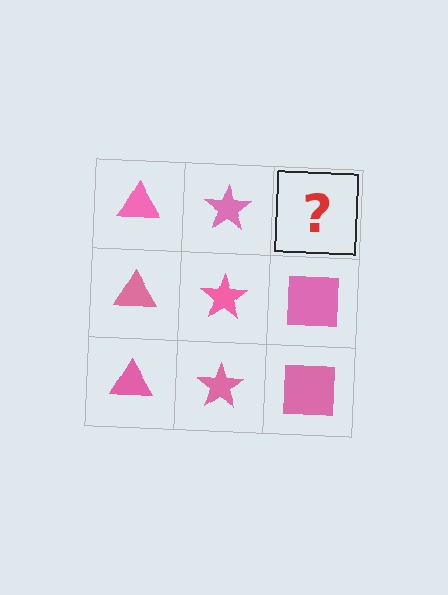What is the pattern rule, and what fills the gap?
The rule is that each column has a consistent shape. The gap should be filled with a pink square.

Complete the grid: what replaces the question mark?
The question mark should be replaced with a pink square.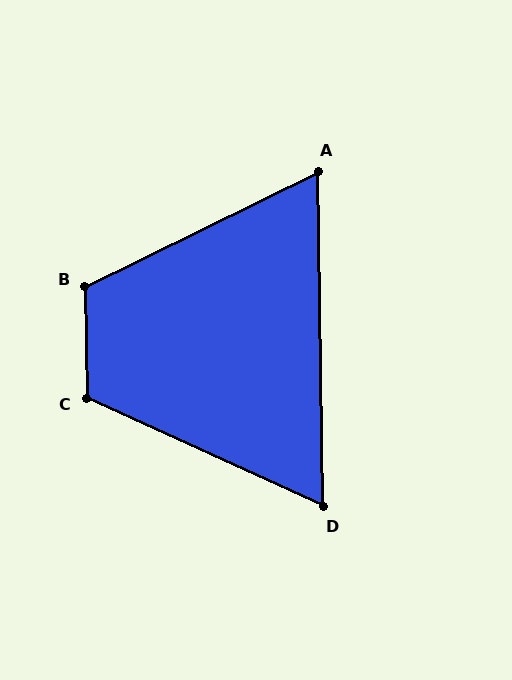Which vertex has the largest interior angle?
B, at approximately 115 degrees.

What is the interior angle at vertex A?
Approximately 65 degrees (acute).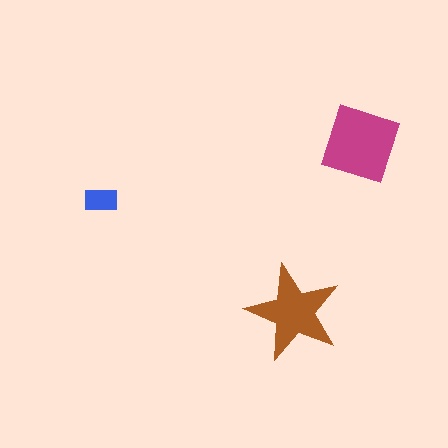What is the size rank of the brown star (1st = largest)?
2nd.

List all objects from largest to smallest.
The magenta square, the brown star, the blue rectangle.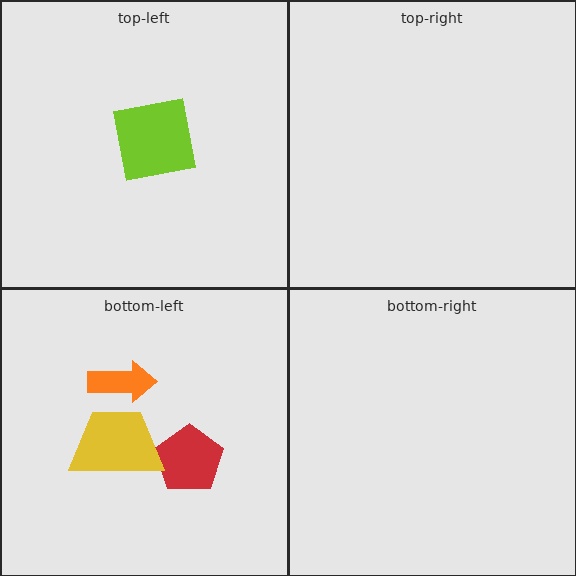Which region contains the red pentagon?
The bottom-left region.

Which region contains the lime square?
The top-left region.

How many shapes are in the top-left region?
1.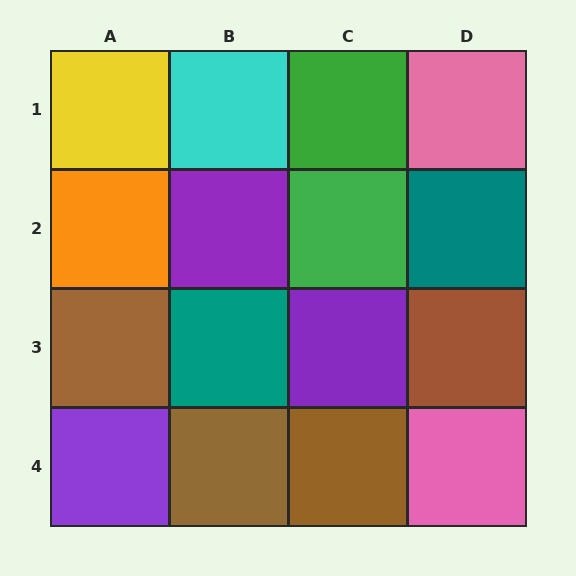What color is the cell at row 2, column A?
Orange.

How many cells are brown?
4 cells are brown.